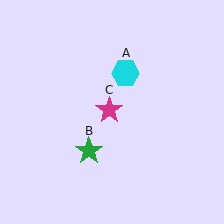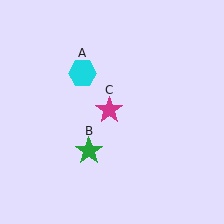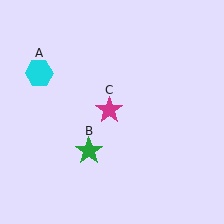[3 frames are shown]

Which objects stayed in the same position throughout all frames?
Green star (object B) and magenta star (object C) remained stationary.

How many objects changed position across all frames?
1 object changed position: cyan hexagon (object A).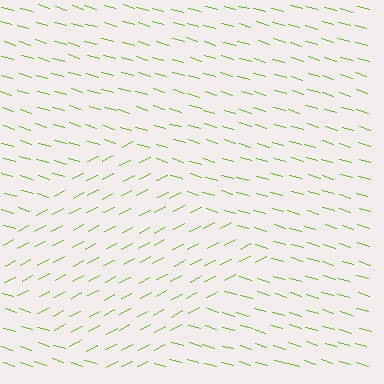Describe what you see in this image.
The image is filled with small lime line segments. A diamond region in the image has lines oriented differently from the surrounding lines, creating a visible texture boundary.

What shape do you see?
I see a diamond.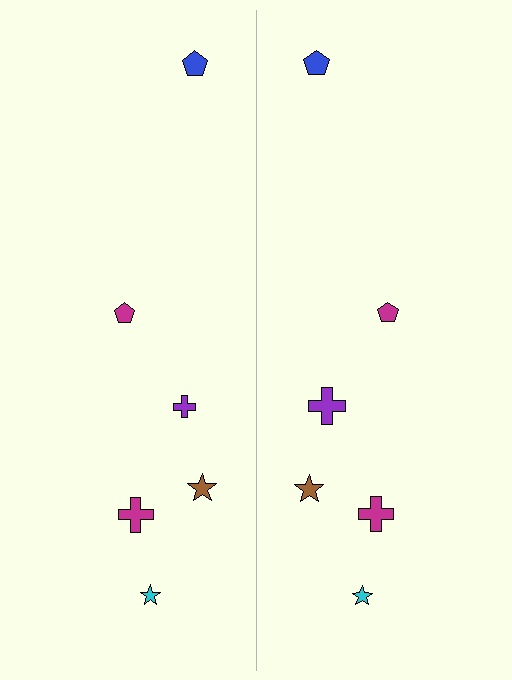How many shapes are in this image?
There are 12 shapes in this image.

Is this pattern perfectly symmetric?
No, the pattern is not perfectly symmetric. The purple cross on the right side has a different size than its mirror counterpart.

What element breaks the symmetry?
The purple cross on the right side has a different size than its mirror counterpart.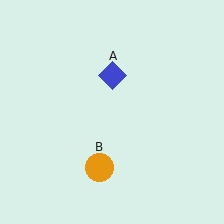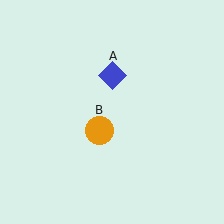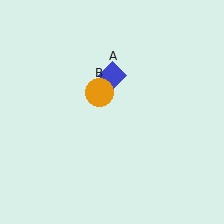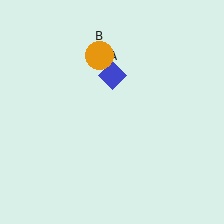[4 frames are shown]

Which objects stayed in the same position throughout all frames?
Blue diamond (object A) remained stationary.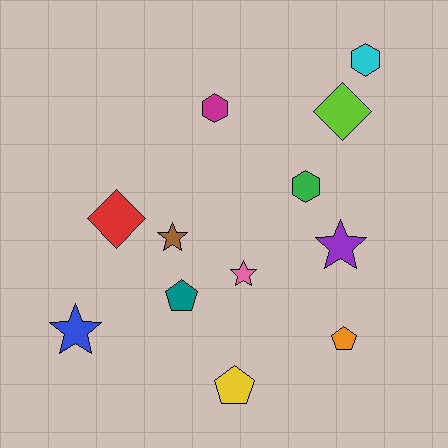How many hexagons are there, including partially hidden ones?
There are 3 hexagons.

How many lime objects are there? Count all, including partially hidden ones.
There is 1 lime object.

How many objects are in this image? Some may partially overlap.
There are 12 objects.